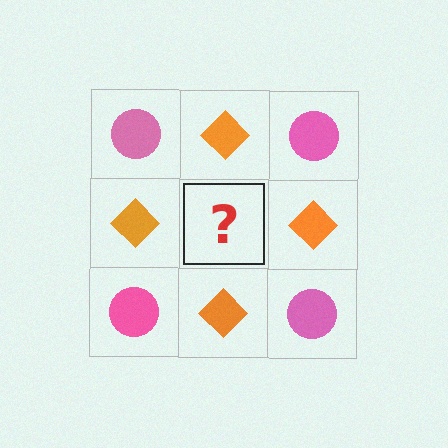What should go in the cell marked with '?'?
The missing cell should contain a pink circle.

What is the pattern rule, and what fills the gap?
The rule is that it alternates pink circle and orange diamond in a checkerboard pattern. The gap should be filled with a pink circle.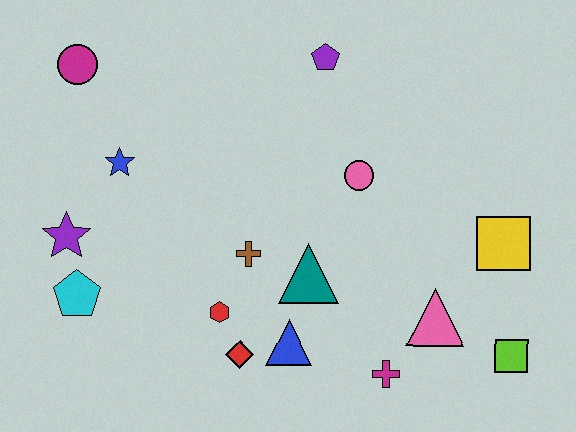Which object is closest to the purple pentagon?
The pink circle is closest to the purple pentagon.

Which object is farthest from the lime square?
The magenta circle is farthest from the lime square.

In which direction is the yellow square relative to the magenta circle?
The yellow square is to the right of the magenta circle.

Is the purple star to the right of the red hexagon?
No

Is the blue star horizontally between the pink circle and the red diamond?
No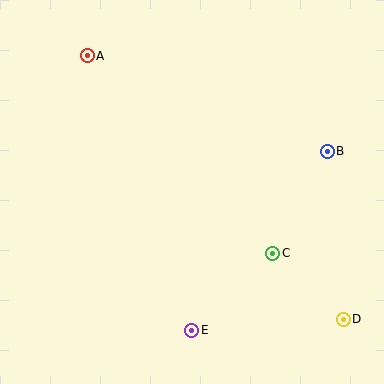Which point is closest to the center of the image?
Point C at (273, 253) is closest to the center.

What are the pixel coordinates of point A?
Point A is at (87, 56).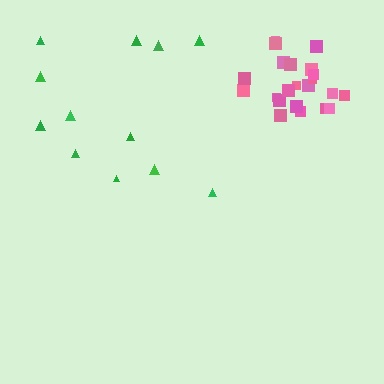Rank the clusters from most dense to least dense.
pink, green.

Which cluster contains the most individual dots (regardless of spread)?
Pink (22).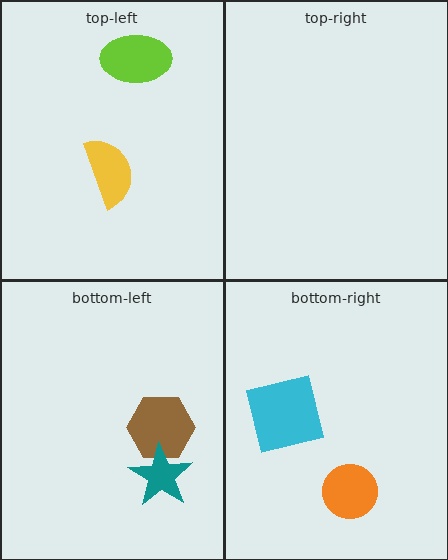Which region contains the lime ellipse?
The top-left region.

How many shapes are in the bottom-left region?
2.